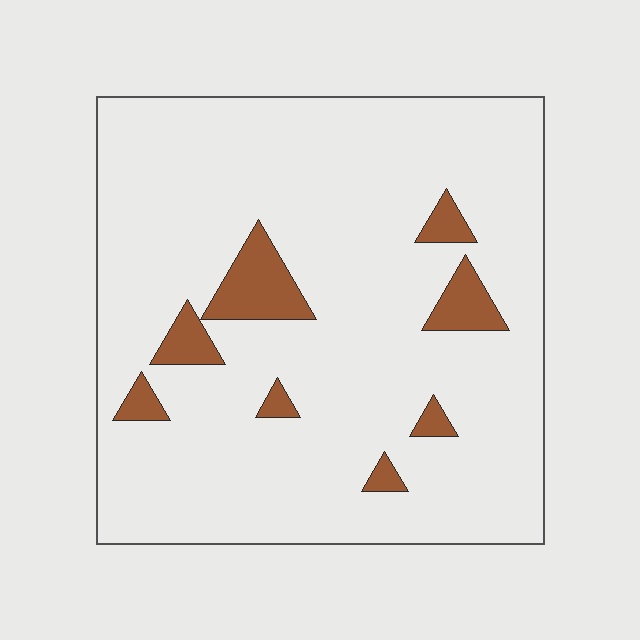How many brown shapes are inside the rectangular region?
8.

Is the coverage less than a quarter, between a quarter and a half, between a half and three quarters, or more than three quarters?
Less than a quarter.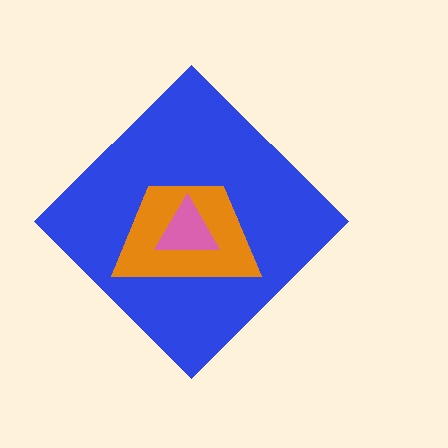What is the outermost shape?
The blue diamond.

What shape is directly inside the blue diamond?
The orange trapezoid.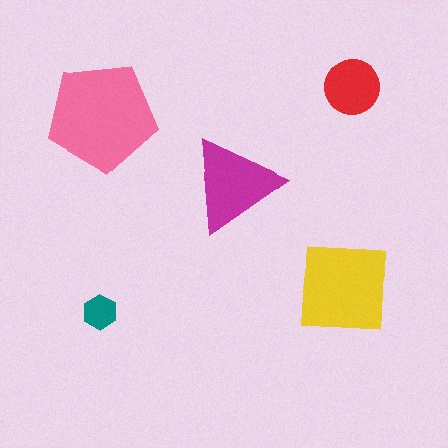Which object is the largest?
The pink pentagon.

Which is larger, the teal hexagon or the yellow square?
The yellow square.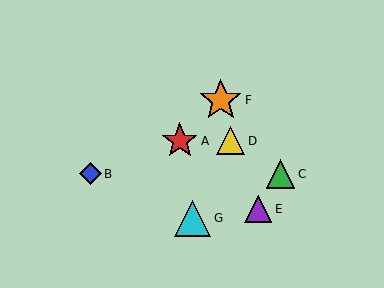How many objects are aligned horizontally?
2 objects (B, C) are aligned horizontally.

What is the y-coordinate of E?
Object E is at y≈209.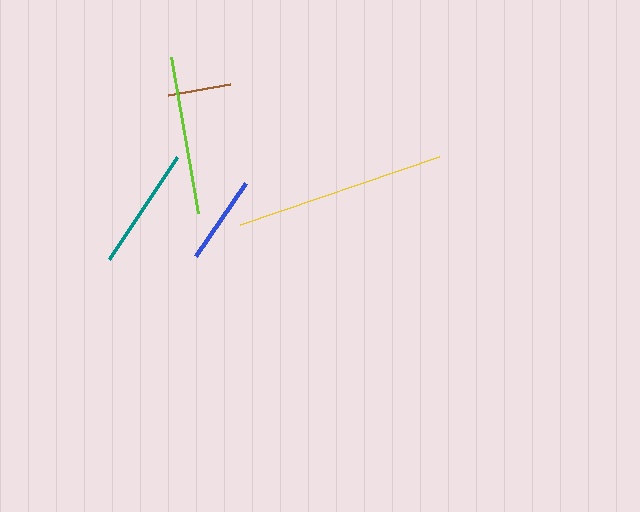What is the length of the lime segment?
The lime segment is approximately 158 pixels long.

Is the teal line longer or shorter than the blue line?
The teal line is longer than the blue line.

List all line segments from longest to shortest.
From longest to shortest: yellow, lime, teal, blue, brown.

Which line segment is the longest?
The yellow line is the longest at approximately 210 pixels.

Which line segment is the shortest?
The brown line is the shortest at approximately 63 pixels.